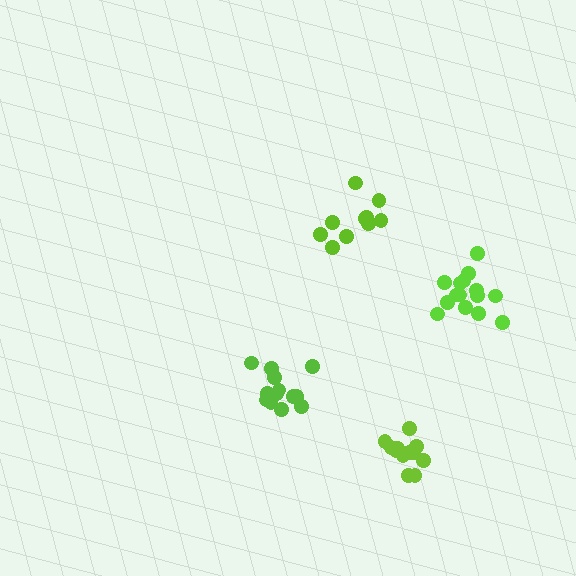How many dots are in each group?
Group 1: 10 dots, Group 2: 13 dots, Group 3: 15 dots, Group 4: 13 dots (51 total).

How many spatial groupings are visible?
There are 4 spatial groupings.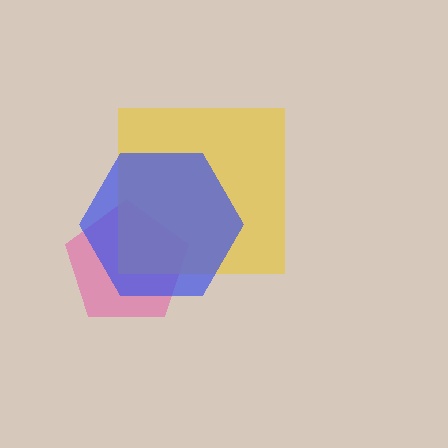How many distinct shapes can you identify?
There are 3 distinct shapes: a pink pentagon, a yellow square, a blue hexagon.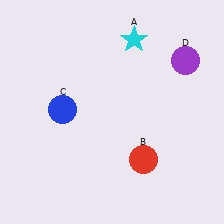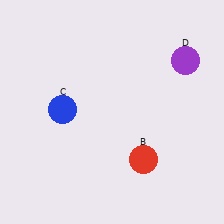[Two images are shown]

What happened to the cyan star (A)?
The cyan star (A) was removed in Image 2. It was in the top-right area of Image 1.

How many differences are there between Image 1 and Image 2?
There is 1 difference between the two images.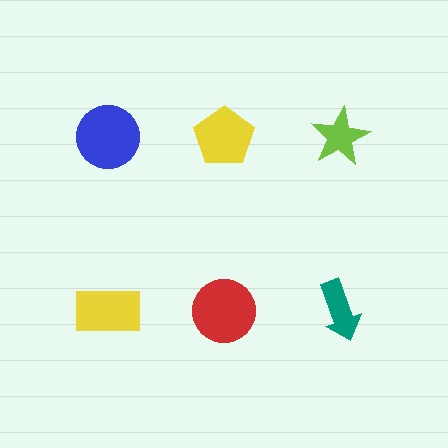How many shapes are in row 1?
3 shapes.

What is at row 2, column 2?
A red circle.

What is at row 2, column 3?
A teal arrow.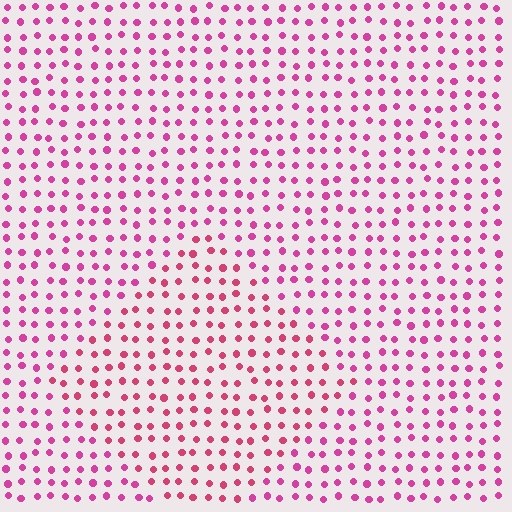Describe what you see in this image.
The image is filled with small magenta elements in a uniform arrangement. A diamond-shaped region is visible where the elements are tinted to a slightly different hue, forming a subtle color boundary.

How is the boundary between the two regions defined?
The boundary is defined purely by a slight shift in hue (about 19 degrees). Spacing, size, and orientation are identical on both sides.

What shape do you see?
I see a diamond.